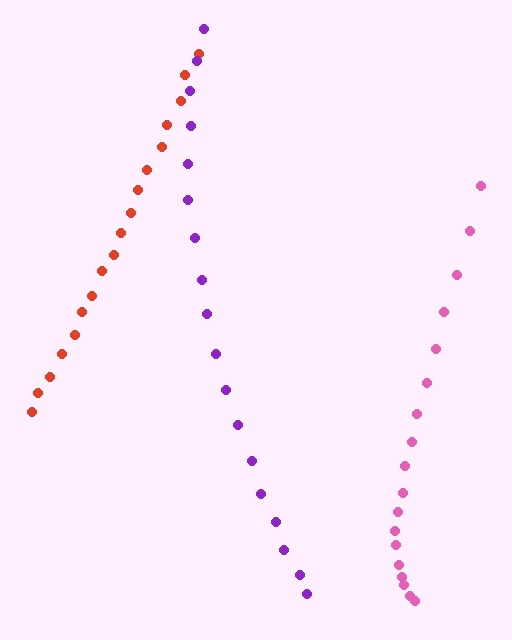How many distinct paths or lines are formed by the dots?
There are 3 distinct paths.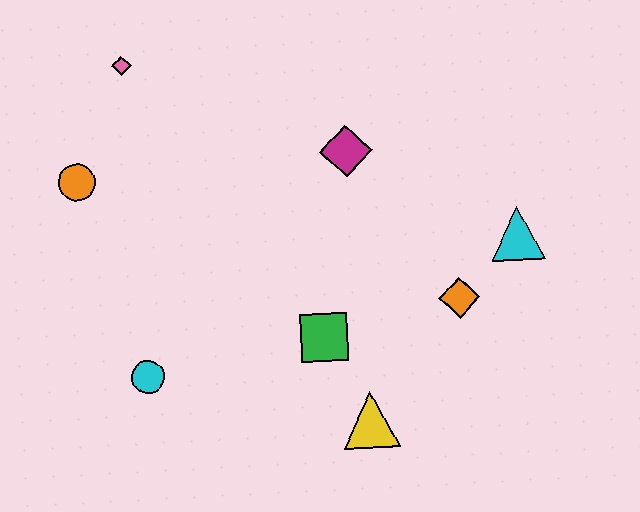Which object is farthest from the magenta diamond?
The cyan circle is farthest from the magenta diamond.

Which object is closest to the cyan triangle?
The orange diamond is closest to the cyan triangle.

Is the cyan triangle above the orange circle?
No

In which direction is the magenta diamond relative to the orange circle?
The magenta diamond is to the right of the orange circle.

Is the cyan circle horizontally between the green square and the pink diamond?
Yes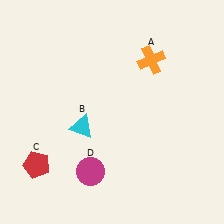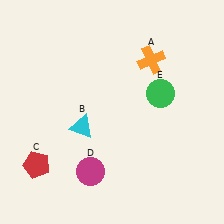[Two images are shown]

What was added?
A green circle (E) was added in Image 2.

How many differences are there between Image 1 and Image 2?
There is 1 difference between the two images.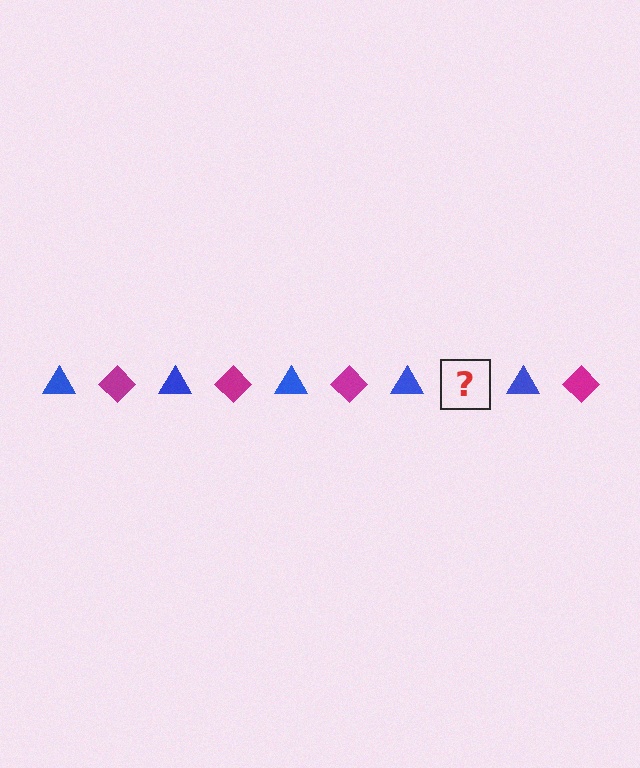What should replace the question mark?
The question mark should be replaced with a magenta diamond.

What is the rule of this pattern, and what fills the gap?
The rule is that the pattern alternates between blue triangle and magenta diamond. The gap should be filled with a magenta diamond.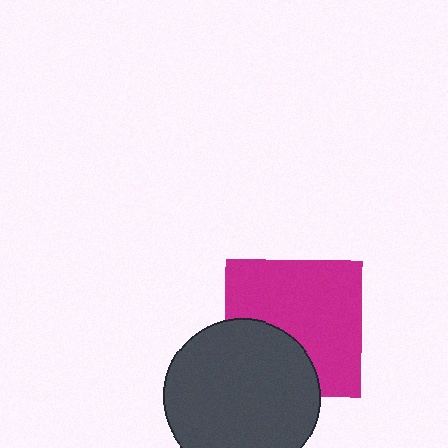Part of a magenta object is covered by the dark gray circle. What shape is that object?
It is a square.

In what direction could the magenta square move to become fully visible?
The magenta square could move up. That would shift it out from behind the dark gray circle entirely.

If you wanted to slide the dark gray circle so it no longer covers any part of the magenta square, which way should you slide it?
Slide it down — that is the most direct way to separate the two shapes.